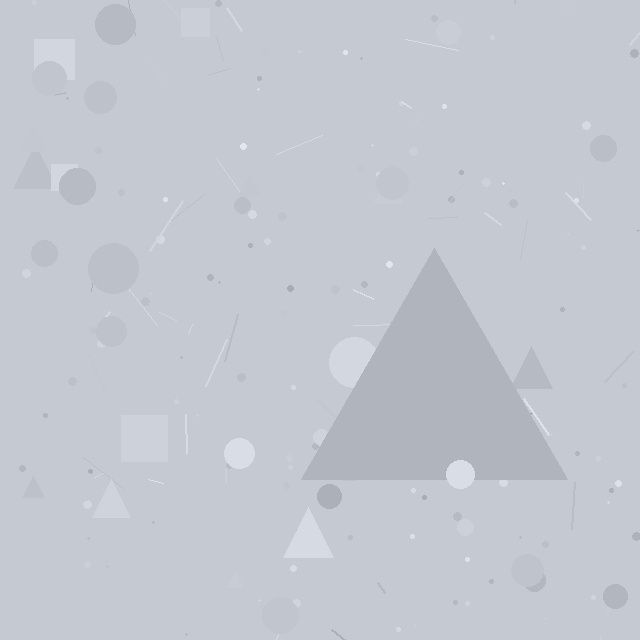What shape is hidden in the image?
A triangle is hidden in the image.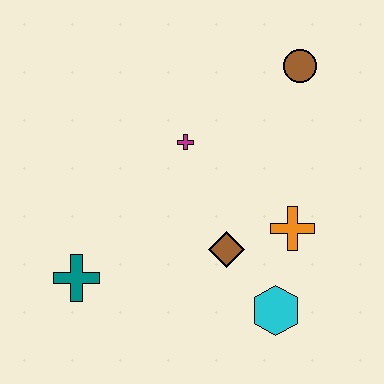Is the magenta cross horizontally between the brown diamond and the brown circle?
No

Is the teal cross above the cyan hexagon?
Yes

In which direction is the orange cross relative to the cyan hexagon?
The orange cross is above the cyan hexagon.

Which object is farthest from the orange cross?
The teal cross is farthest from the orange cross.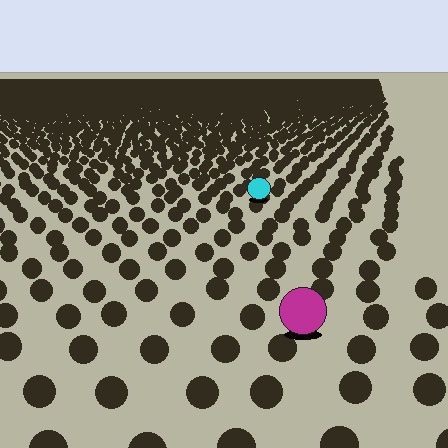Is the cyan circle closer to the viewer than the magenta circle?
No. The magenta circle is closer — you can tell from the texture gradient: the ground texture is coarser near it.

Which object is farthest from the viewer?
The cyan circle is farthest from the viewer. It appears smaller and the ground texture around it is denser.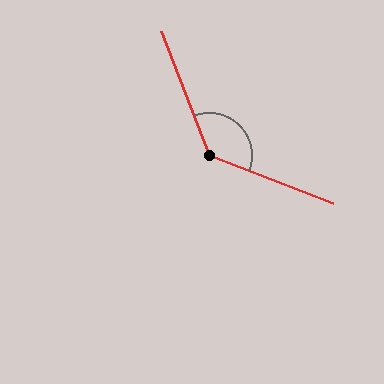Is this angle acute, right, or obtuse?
It is obtuse.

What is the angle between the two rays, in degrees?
Approximately 132 degrees.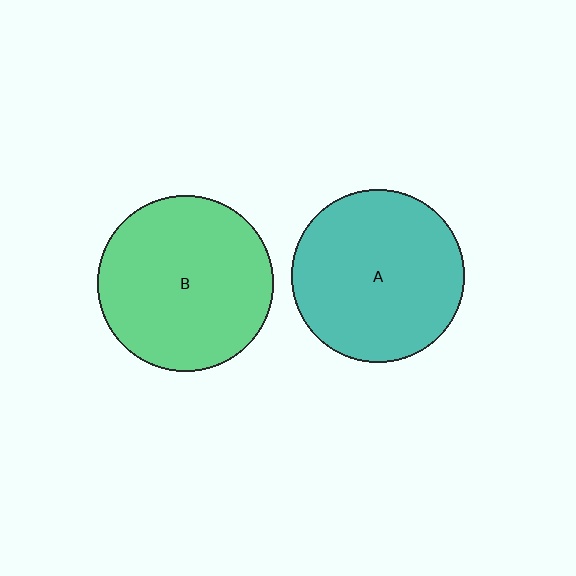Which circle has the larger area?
Circle B (green).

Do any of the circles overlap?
No, none of the circles overlap.